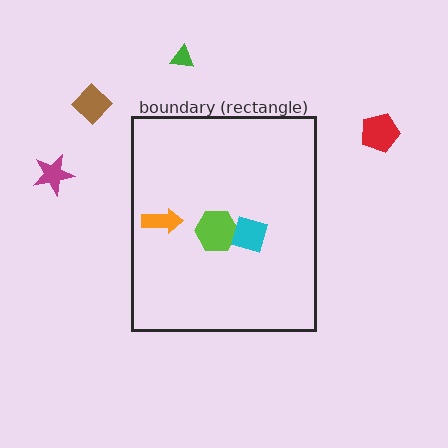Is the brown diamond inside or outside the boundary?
Outside.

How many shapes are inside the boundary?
3 inside, 4 outside.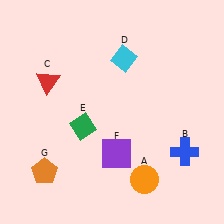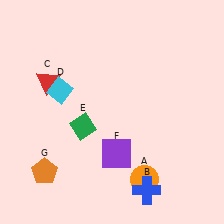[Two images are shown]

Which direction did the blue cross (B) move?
The blue cross (B) moved left.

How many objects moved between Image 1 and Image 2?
2 objects moved between the two images.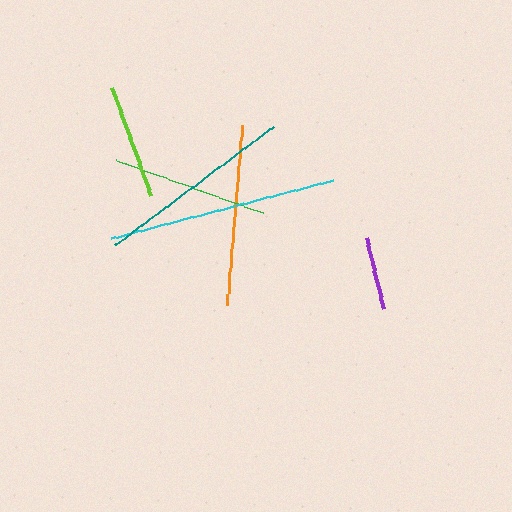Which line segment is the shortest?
The purple line is the shortest at approximately 73 pixels.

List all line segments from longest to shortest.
From longest to shortest: cyan, teal, orange, green, lime, purple.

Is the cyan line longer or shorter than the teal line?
The cyan line is longer than the teal line.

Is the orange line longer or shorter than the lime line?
The orange line is longer than the lime line.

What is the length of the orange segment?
The orange segment is approximately 180 pixels long.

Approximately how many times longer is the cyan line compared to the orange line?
The cyan line is approximately 1.3 times the length of the orange line.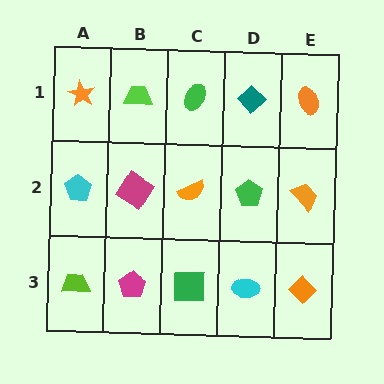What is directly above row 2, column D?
A teal diamond.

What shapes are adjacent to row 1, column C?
An orange semicircle (row 2, column C), a lime trapezoid (row 1, column B), a teal diamond (row 1, column D).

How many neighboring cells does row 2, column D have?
4.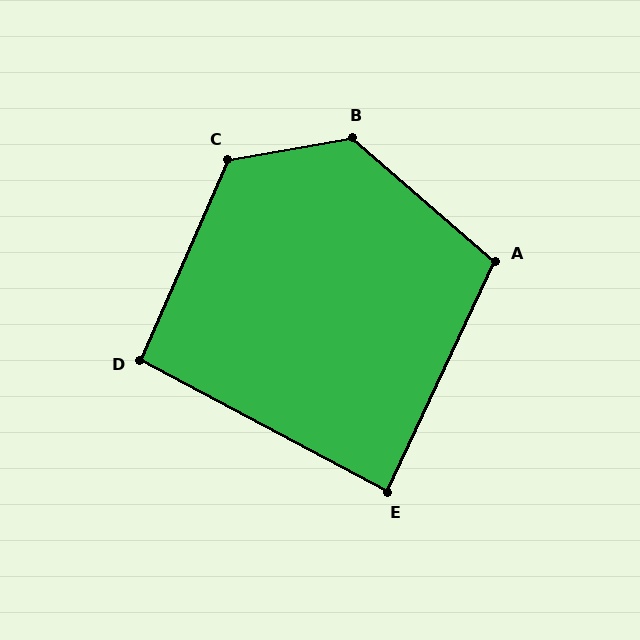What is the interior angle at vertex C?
Approximately 124 degrees (obtuse).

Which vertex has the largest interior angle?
B, at approximately 129 degrees.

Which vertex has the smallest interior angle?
E, at approximately 87 degrees.